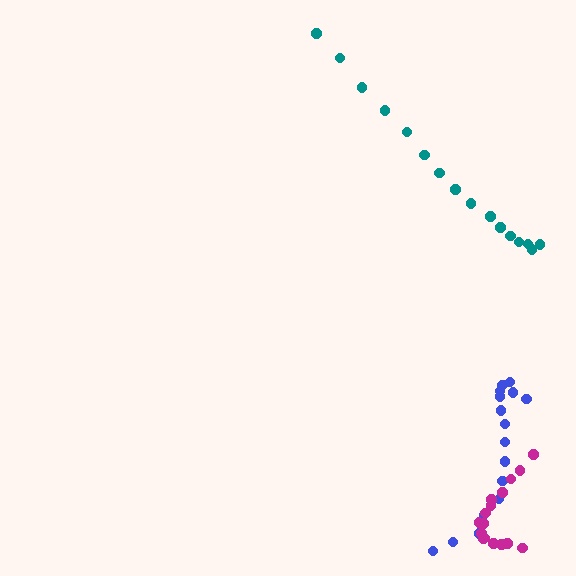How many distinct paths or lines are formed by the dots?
There are 3 distinct paths.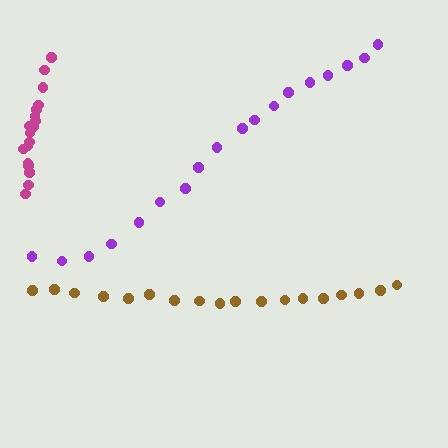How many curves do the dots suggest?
There are 3 distinct paths.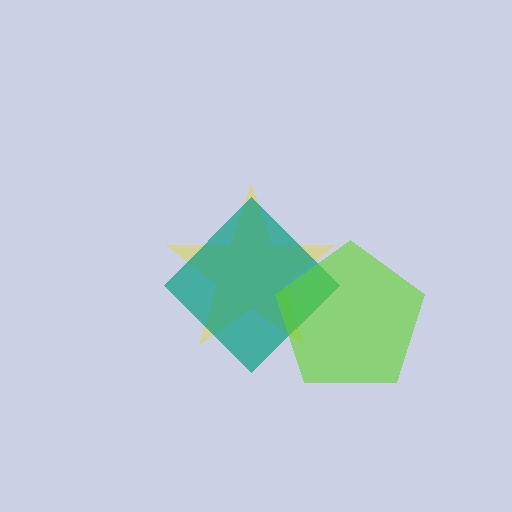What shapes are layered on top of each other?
The layered shapes are: a yellow star, a teal diamond, a lime pentagon.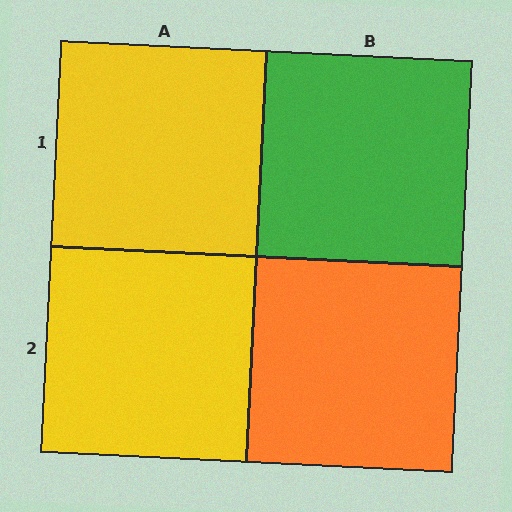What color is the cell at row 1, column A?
Yellow.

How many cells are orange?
1 cell is orange.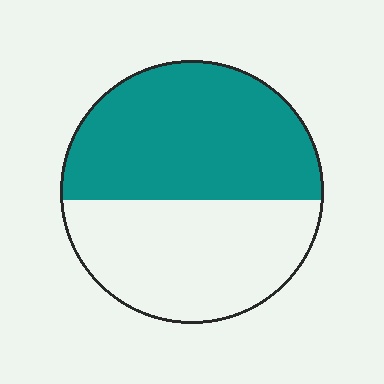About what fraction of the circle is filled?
About one half (1/2).